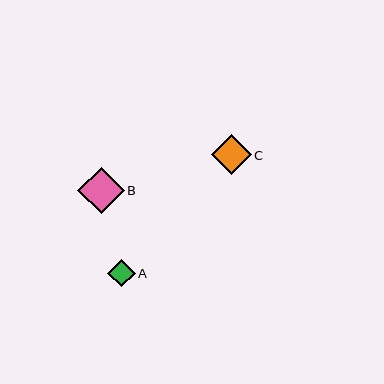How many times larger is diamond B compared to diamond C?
Diamond B is approximately 1.2 times the size of diamond C.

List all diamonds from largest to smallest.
From largest to smallest: B, C, A.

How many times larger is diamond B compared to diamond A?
Diamond B is approximately 1.7 times the size of diamond A.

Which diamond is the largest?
Diamond B is the largest with a size of approximately 46 pixels.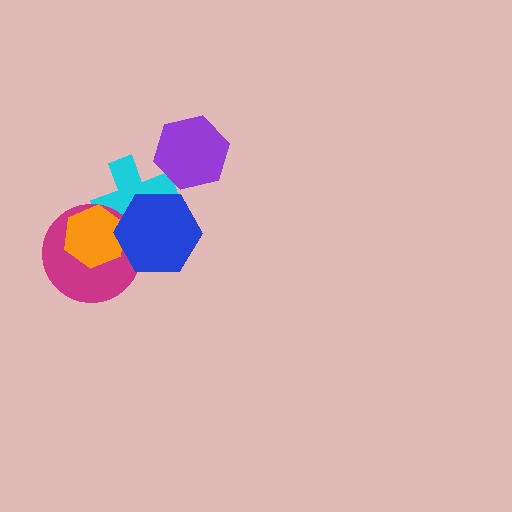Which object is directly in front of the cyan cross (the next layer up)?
The magenta circle is directly in front of the cyan cross.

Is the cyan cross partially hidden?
Yes, it is partially covered by another shape.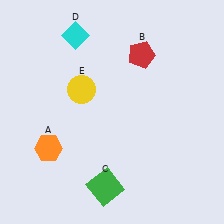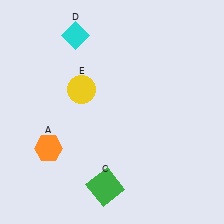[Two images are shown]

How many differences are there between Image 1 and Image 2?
There is 1 difference between the two images.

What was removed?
The red pentagon (B) was removed in Image 2.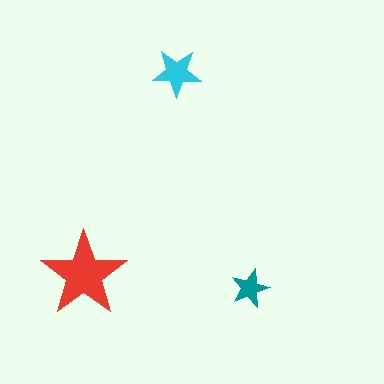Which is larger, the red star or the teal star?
The red one.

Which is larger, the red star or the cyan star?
The red one.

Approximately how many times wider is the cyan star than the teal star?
About 1.5 times wider.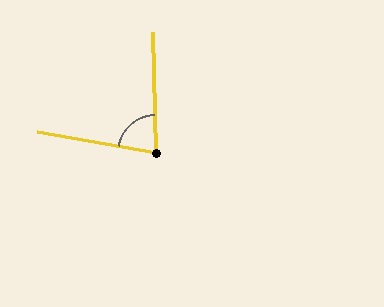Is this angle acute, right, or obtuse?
It is acute.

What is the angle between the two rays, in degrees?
Approximately 79 degrees.